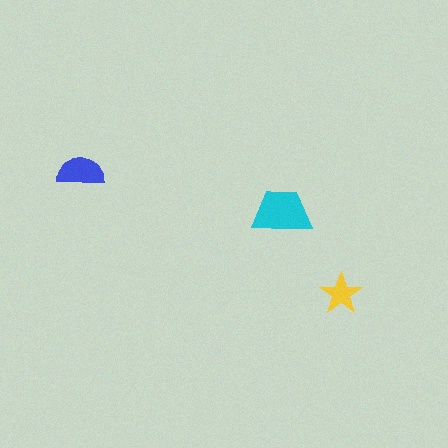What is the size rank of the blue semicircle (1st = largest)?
2nd.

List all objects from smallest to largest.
The yellow star, the blue semicircle, the cyan trapezoid.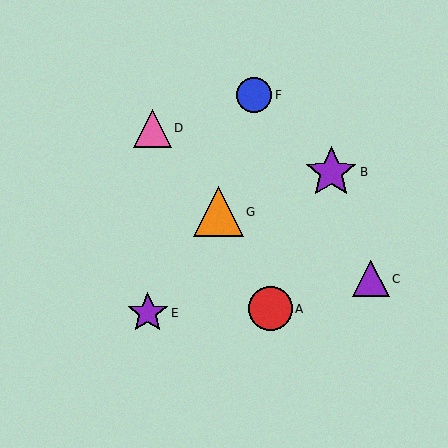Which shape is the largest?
The purple star (labeled B) is the largest.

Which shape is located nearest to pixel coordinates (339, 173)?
The purple star (labeled B) at (331, 172) is nearest to that location.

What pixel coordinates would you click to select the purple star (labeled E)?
Click at (148, 313) to select the purple star E.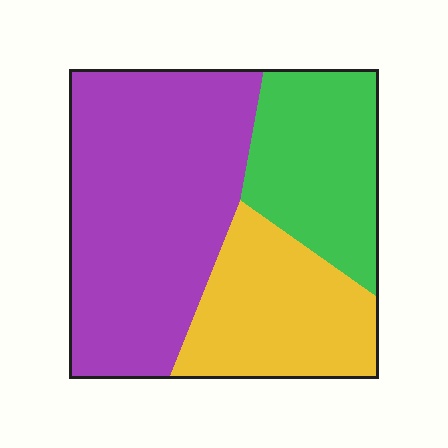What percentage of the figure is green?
Green covers 24% of the figure.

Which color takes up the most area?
Purple, at roughly 50%.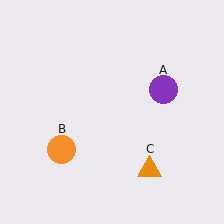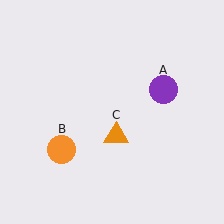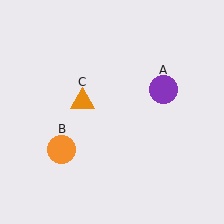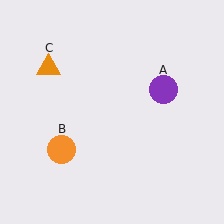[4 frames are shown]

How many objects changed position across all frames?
1 object changed position: orange triangle (object C).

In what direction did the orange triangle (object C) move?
The orange triangle (object C) moved up and to the left.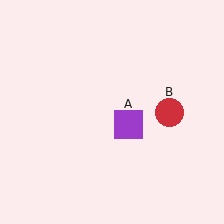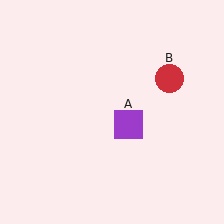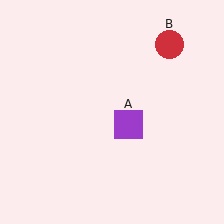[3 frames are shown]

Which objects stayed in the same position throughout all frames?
Purple square (object A) remained stationary.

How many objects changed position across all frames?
1 object changed position: red circle (object B).